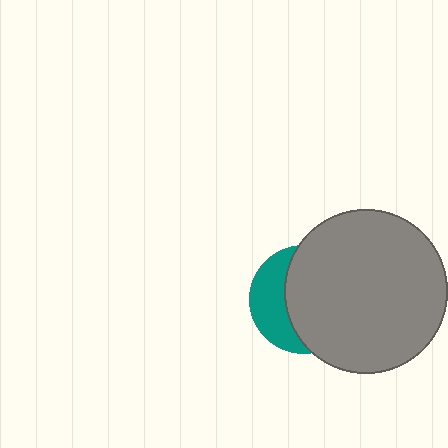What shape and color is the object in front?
The object in front is a gray circle.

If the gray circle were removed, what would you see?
You would see the complete teal circle.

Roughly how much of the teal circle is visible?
A small part of it is visible (roughly 35%).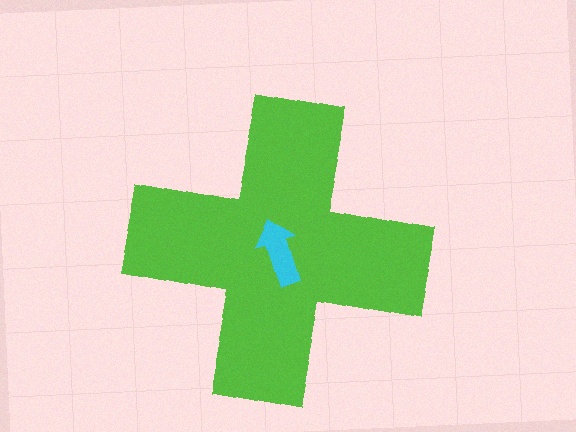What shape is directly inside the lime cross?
The cyan arrow.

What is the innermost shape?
The cyan arrow.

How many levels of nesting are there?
2.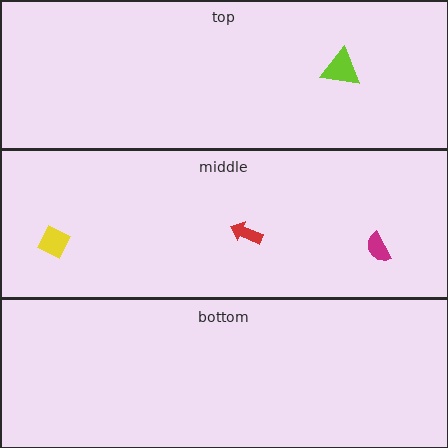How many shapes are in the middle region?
3.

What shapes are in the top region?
The lime triangle.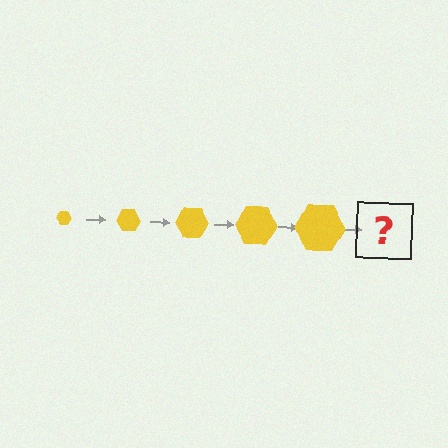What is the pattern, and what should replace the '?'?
The pattern is that the hexagon gets progressively larger each step. The '?' should be a yellow hexagon, larger than the previous one.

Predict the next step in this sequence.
The next step is a yellow hexagon, larger than the previous one.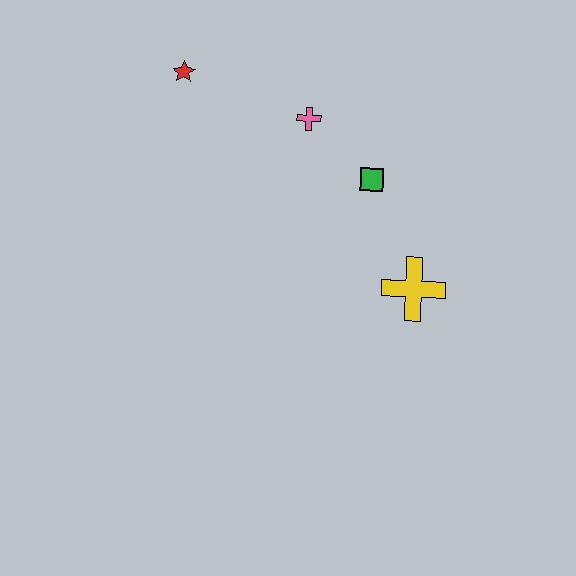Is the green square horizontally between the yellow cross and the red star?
Yes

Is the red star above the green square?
Yes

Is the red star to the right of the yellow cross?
No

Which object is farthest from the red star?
The yellow cross is farthest from the red star.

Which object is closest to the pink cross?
The green square is closest to the pink cross.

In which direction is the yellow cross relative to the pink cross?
The yellow cross is below the pink cross.